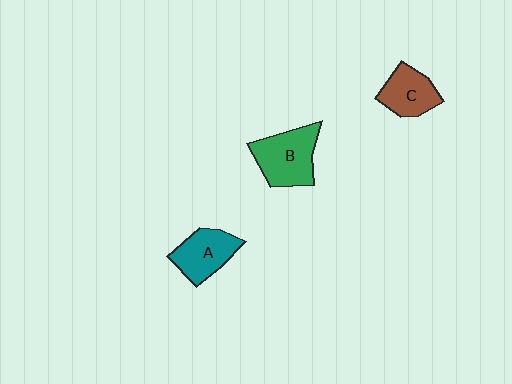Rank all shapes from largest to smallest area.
From largest to smallest: B (green), A (teal), C (brown).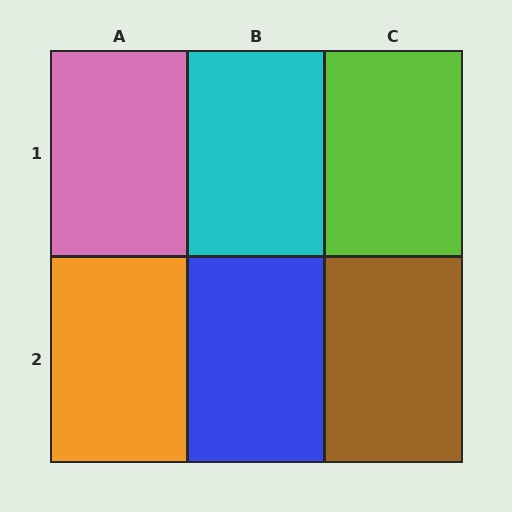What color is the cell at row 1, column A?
Pink.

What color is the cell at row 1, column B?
Cyan.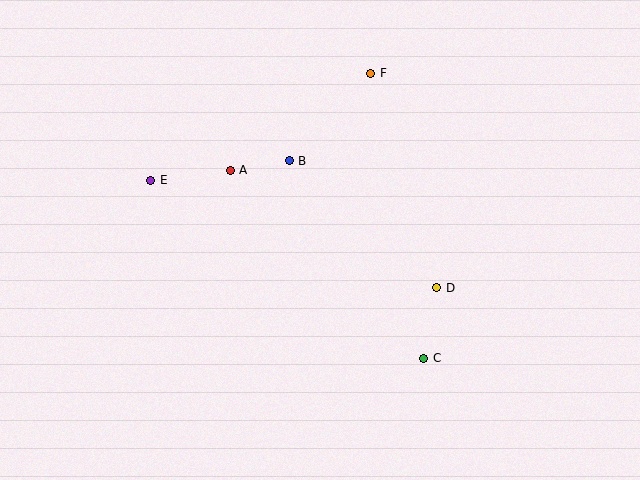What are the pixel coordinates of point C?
Point C is at (424, 358).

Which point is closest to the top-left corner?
Point E is closest to the top-left corner.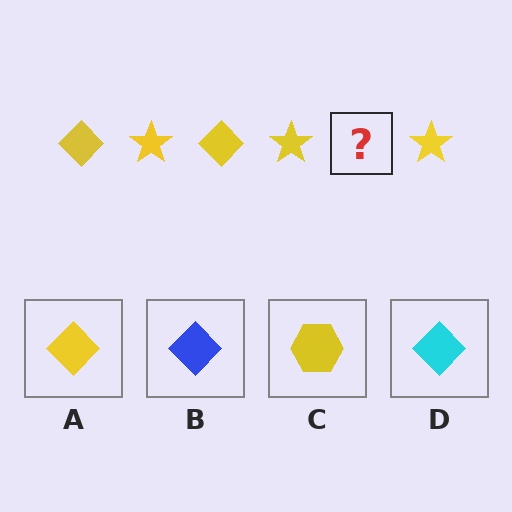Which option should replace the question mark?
Option A.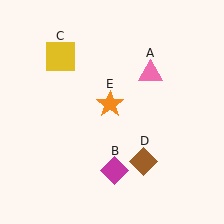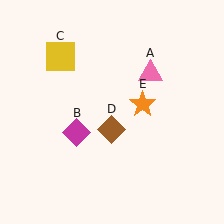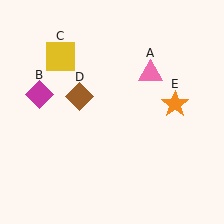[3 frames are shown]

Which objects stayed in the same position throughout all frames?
Pink triangle (object A) and yellow square (object C) remained stationary.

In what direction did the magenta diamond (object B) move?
The magenta diamond (object B) moved up and to the left.